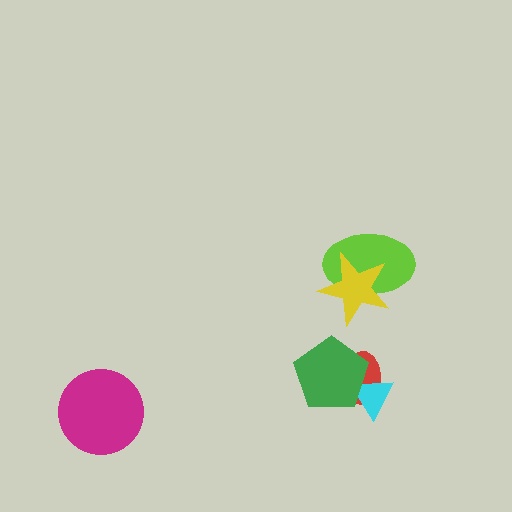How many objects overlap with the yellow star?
1 object overlaps with the yellow star.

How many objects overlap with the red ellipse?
2 objects overlap with the red ellipse.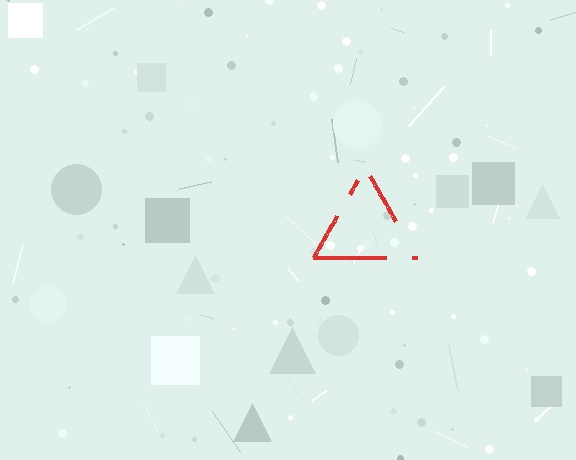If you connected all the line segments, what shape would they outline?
They would outline a triangle.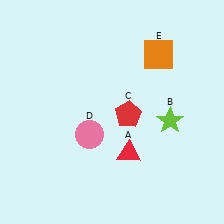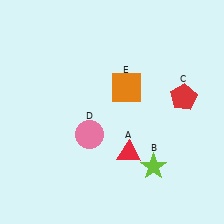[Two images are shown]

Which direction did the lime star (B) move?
The lime star (B) moved down.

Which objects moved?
The objects that moved are: the lime star (B), the red pentagon (C), the orange square (E).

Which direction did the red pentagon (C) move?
The red pentagon (C) moved right.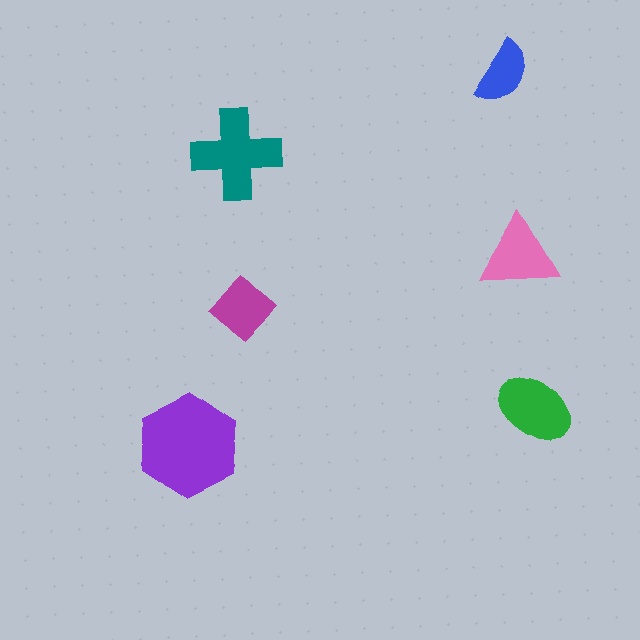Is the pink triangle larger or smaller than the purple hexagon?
Smaller.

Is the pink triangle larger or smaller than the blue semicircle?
Larger.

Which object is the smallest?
The blue semicircle.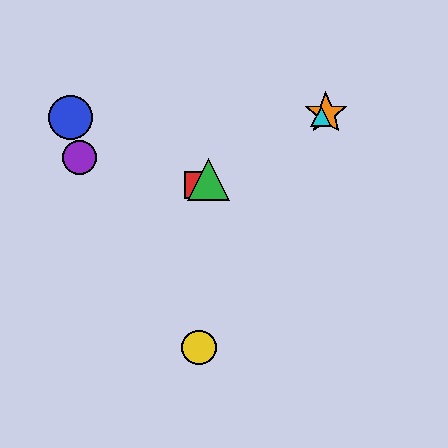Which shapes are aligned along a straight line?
The red square, the green triangle, the orange star, the cyan triangle are aligned along a straight line.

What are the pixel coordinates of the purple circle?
The purple circle is at (79, 157).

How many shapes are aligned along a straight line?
4 shapes (the red square, the green triangle, the orange star, the cyan triangle) are aligned along a straight line.